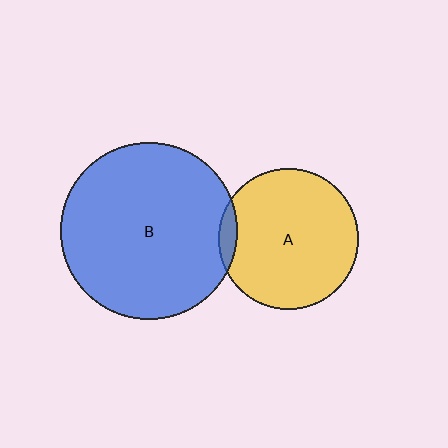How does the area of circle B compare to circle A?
Approximately 1.6 times.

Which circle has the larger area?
Circle B (blue).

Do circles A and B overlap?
Yes.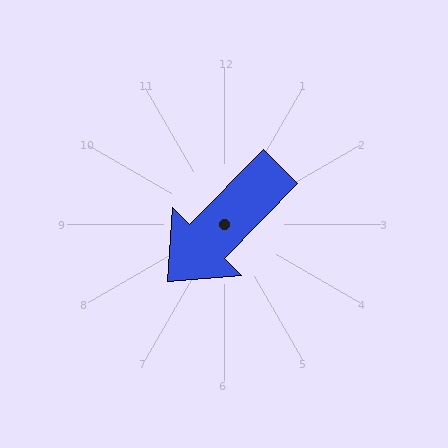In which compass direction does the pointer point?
Southwest.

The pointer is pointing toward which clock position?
Roughly 7 o'clock.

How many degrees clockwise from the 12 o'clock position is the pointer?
Approximately 224 degrees.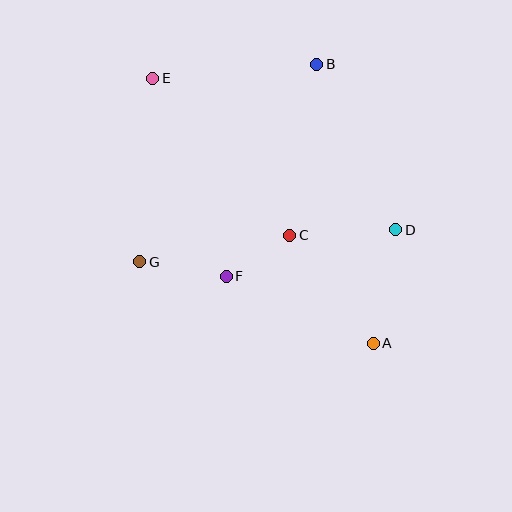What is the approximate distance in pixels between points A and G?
The distance between A and G is approximately 247 pixels.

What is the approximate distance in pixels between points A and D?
The distance between A and D is approximately 115 pixels.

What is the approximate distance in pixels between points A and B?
The distance between A and B is approximately 285 pixels.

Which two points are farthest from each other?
Points A and E are farthest from each other.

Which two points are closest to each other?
Points C and F are closest to each other.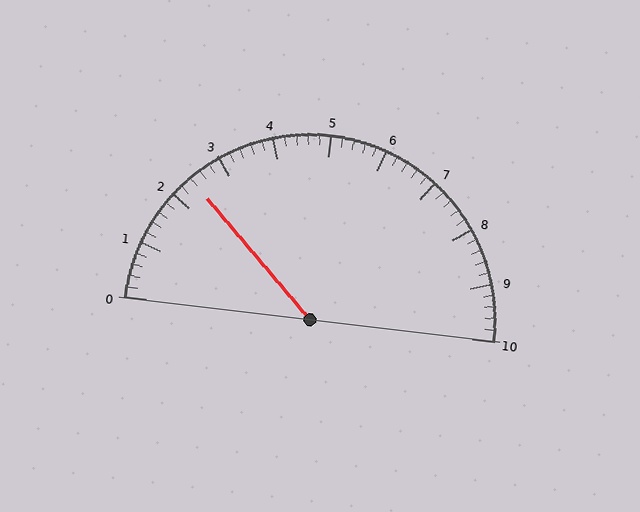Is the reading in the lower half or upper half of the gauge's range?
The reading is in the lower half of the range (0 to 10).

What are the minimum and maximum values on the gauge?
The gauge ranges from 0 to 10.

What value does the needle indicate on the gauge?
The needle indicates approximately 2.4.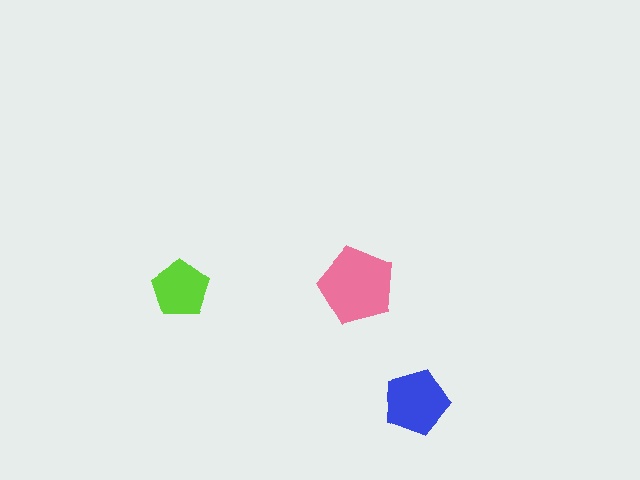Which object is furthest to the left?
The lime pentagon is leftmost.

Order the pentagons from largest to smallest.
the pink one, the blue one, the lime one.